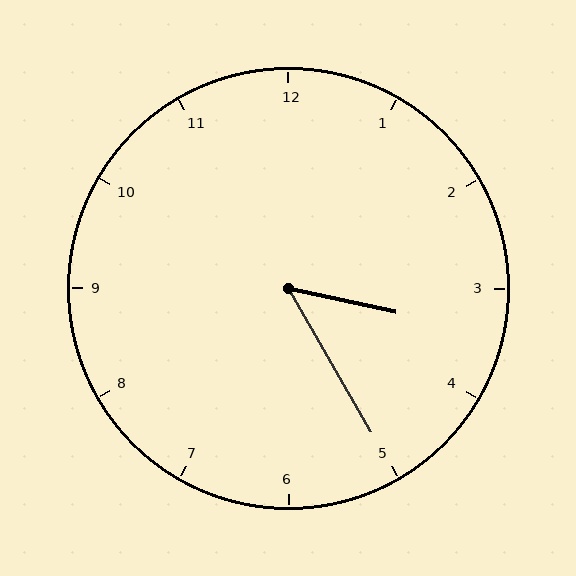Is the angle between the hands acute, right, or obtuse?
It is acute.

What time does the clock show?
3:25.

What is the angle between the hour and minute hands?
Approximately 48 degrees.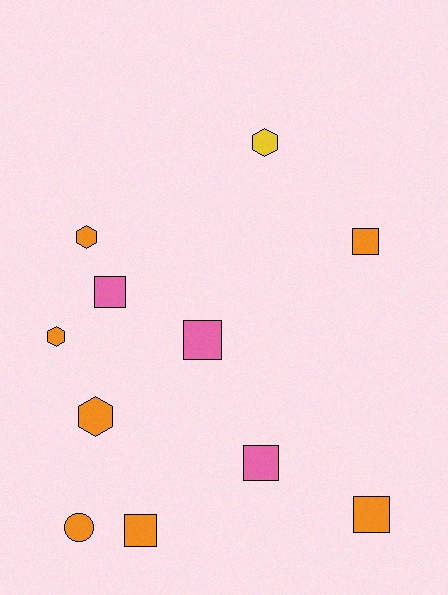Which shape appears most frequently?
Square, with 6 objects.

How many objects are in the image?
There are 11 objects.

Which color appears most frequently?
Orange, with 7 objects.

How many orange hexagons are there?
There are 3 orange hexagons.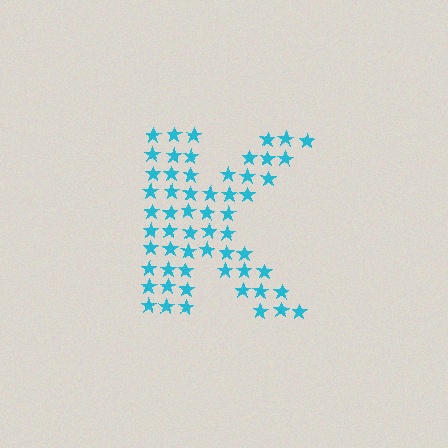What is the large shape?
The large shape is the letter K.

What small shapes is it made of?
It is made of small stars.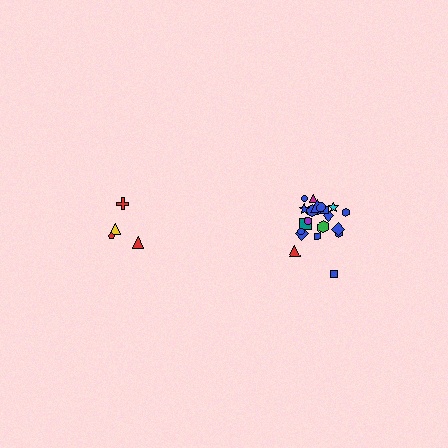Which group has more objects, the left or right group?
The right group.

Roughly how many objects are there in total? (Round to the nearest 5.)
Roughly 25 objects in total.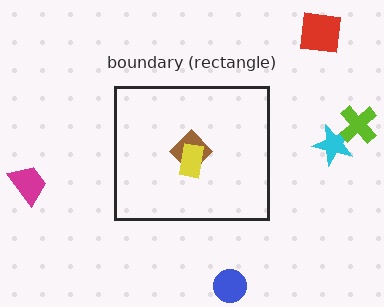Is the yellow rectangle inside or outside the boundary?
Inside.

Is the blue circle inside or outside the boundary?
Outside.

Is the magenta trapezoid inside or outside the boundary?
Outside.